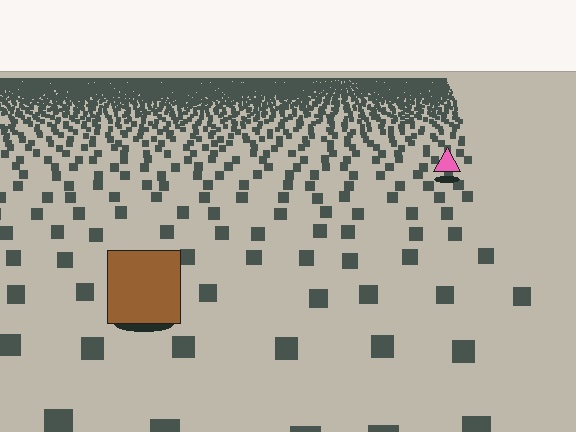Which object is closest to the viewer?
The brown square is closest. The texture marks near it are larger and more spread out.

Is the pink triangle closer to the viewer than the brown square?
No. The brown square is closer — you can tell from the texture gradient: the ground texture is coarser near it.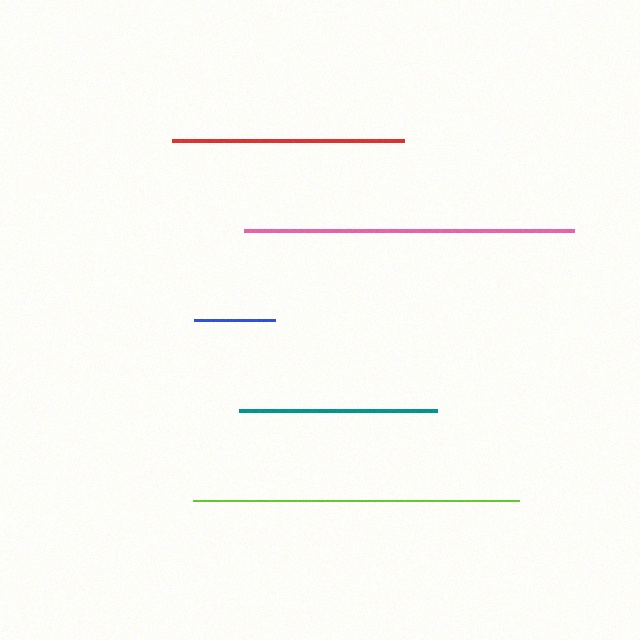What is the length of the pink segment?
The pink segment is approximately 330 pixels long.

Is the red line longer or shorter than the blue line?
The red line is longer than the blue line.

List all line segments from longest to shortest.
From longest to shortest: pink, lime, red, teal, blue.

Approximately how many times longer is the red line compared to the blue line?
The red line is approximately 2.9 times the length of the blue line.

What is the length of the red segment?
The red segment is approximately 232 pixels long.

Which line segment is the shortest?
The blue line is the shortest at approximately 81 pixels.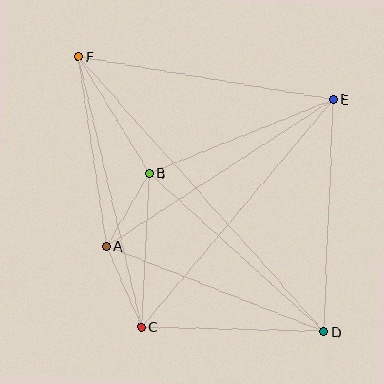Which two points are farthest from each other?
Points D and F are farthest from each other.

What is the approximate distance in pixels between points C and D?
The distance between C and D is approximately 182 pixels.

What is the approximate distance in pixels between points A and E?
The distance between A and E is approximately 270 pixels.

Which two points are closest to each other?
Points A and B are closest to each other.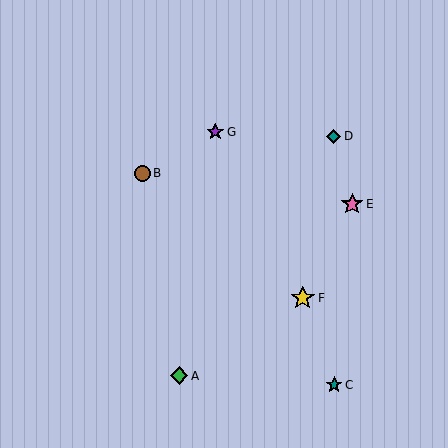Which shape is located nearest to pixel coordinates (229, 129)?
The purple star (labeled G) at (215, 132) is nearest to that location.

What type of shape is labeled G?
Shape G is a purple star.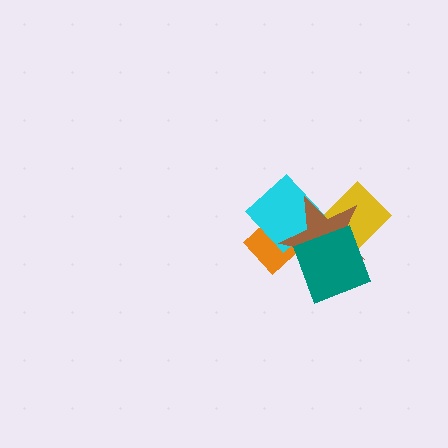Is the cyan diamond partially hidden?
Yes, it is partially covered by another shape.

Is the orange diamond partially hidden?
Yes, it is partially covered by another shape.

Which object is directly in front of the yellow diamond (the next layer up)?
The brown star is directly in front of the yellow diamond.